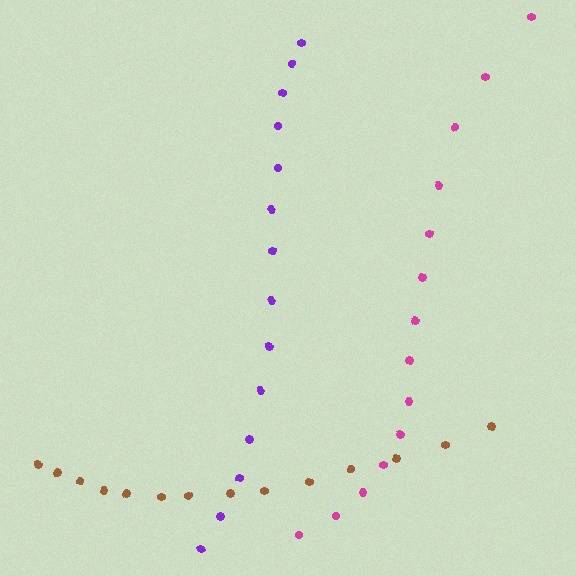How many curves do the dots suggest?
There are 3 distinct paths.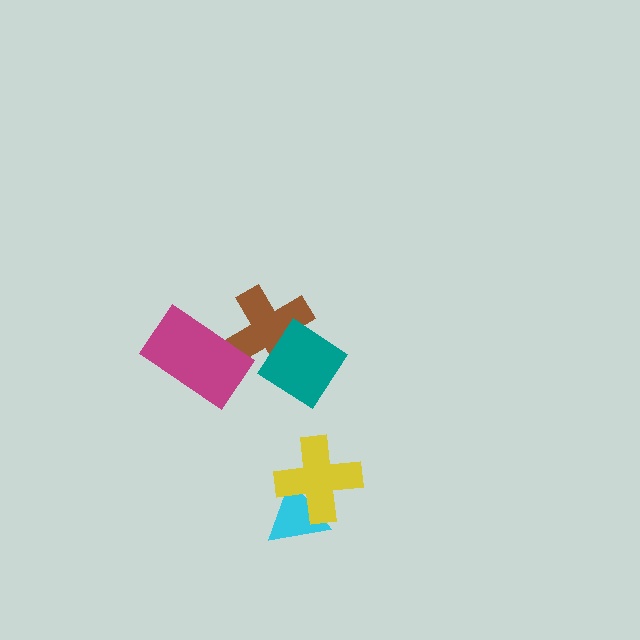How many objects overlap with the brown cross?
2 objects overlap with the brown cross.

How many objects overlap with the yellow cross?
1 object overlaps with the yellow cross.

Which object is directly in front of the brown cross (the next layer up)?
The magenta rectangle is directly in front of the brown cross.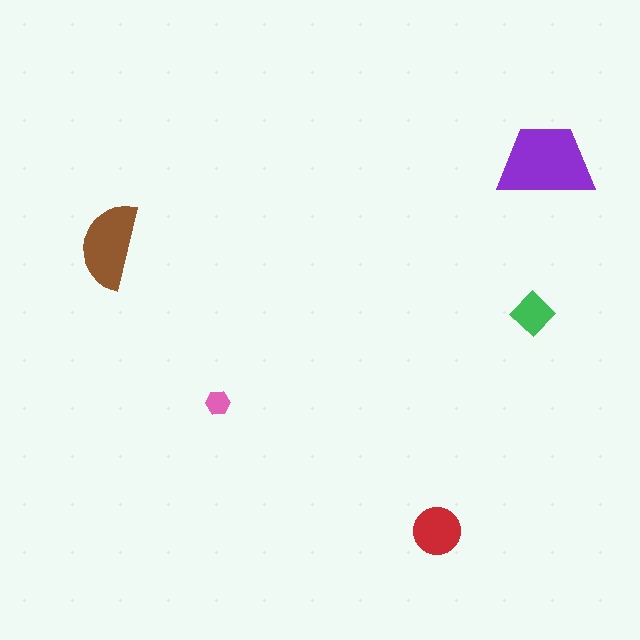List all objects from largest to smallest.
The purple trapezoid, the brown semicircle, the red circle, the green diamond, the pink hexagon.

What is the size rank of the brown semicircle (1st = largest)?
2nd.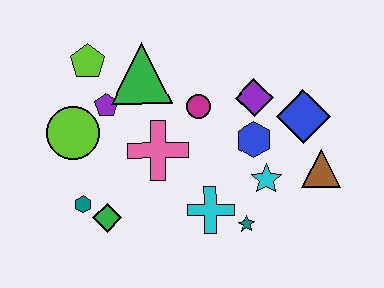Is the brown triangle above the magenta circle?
No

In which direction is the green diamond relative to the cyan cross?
The green diamond is to the left of the cyan cross.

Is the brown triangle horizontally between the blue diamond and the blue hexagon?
No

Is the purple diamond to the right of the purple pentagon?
Yes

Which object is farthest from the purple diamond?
The teal hexagon is farthest from the purple diamond.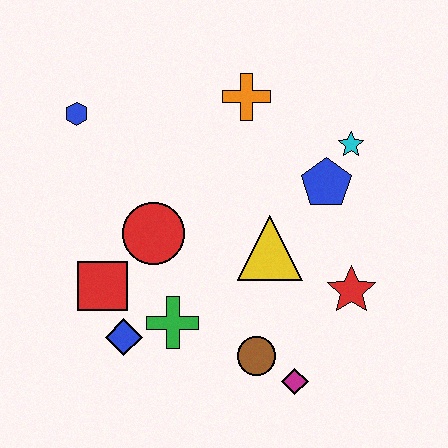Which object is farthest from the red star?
The blue hexagon is farthest from the red star.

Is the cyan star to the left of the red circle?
No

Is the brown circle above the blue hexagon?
No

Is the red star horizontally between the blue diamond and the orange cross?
No